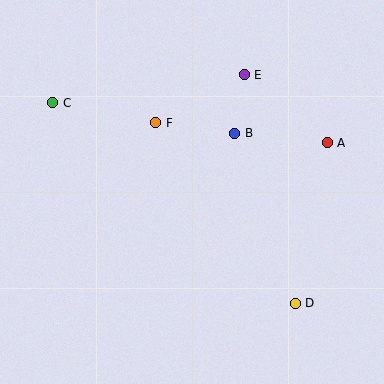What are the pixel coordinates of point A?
Point A is at (327, 143).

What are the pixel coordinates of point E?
Point E is at (244, 75).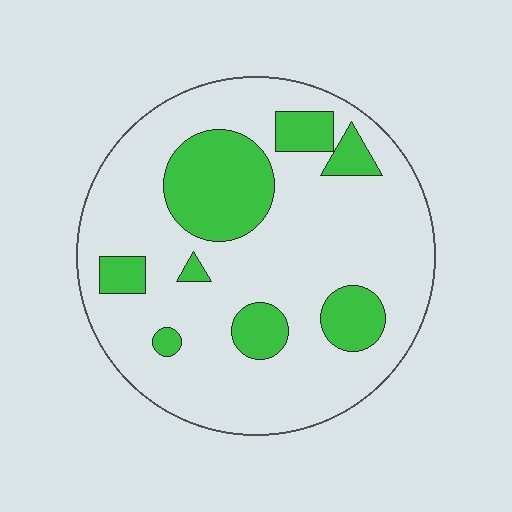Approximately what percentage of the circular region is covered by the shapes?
Approximately 25%.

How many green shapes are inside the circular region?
8.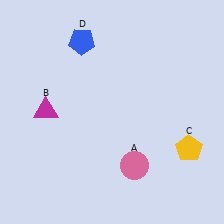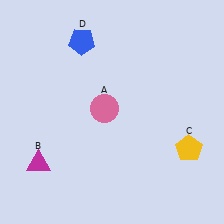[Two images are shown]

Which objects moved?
The objects that moved are: the pink circle (A), the magenta triangle (B).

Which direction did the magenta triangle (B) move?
The magenta triangle (B) moved down.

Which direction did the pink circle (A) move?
The pink circle (A) moved up.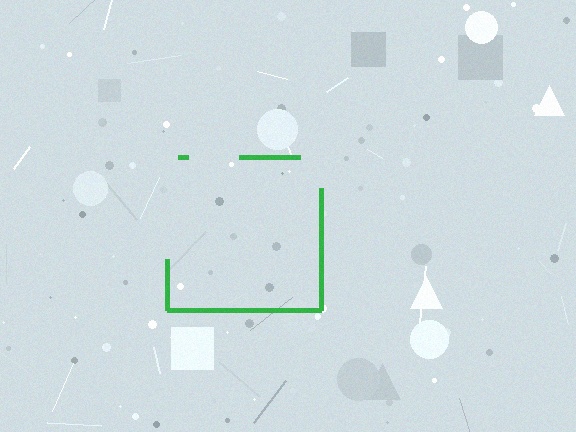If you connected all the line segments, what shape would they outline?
They would outline a square.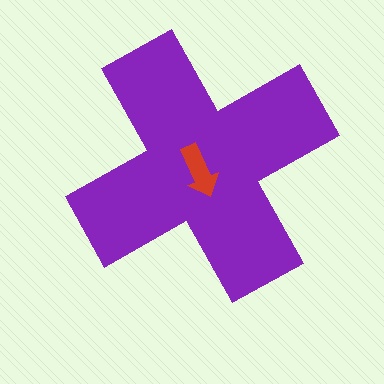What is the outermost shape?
The purple cross.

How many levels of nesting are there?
2.